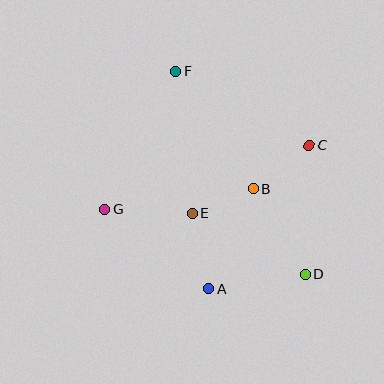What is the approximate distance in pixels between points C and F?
The distance between C and F is approximately 153 pixels.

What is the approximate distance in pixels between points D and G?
The distance between D and G is approximately 211 pixels.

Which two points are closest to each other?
Points B and E are closest to each other.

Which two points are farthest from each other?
Points D and F are farthest from each other.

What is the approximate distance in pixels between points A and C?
The distance between A and C is approximately 175 pixels.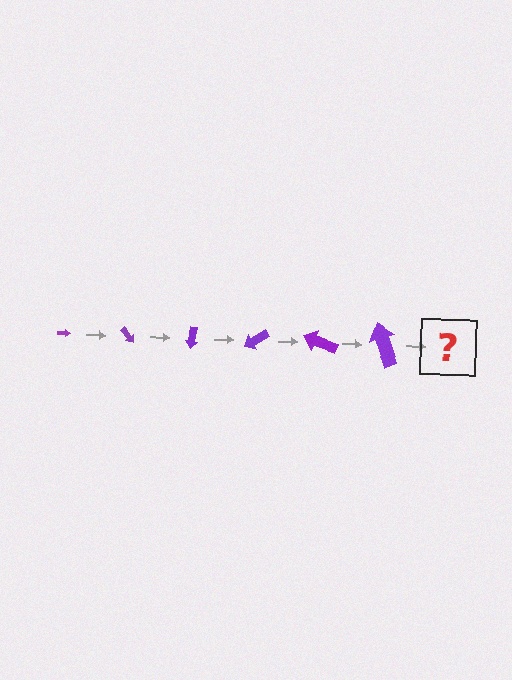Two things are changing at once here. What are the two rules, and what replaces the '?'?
The two rules are that the arrow grows larger each step and it rotates 50 degrees each step. The '?' should be an arrow, larger than the previous one and rotated 300 degrees from the start.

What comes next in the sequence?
The next element should be an arrow, larger than the previous one and rotated 300 degrees from the start.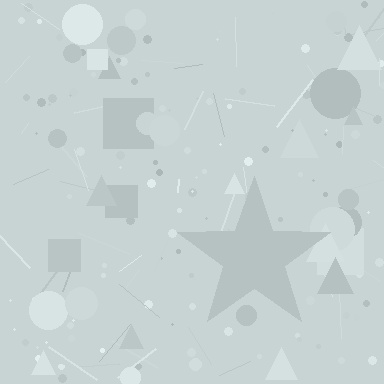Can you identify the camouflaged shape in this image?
The camouflaged shape is a star.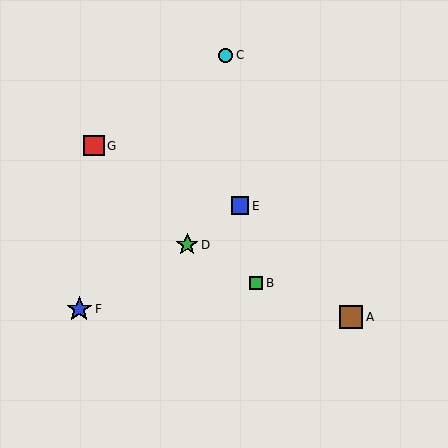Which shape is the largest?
The blue star (labeled F) is the largest.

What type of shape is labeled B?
Shape B is a green square.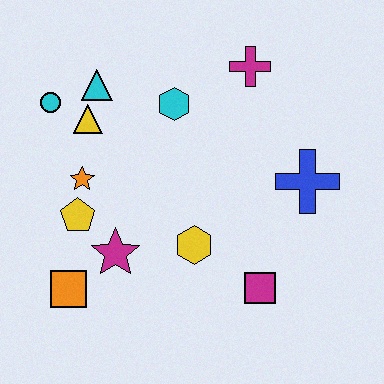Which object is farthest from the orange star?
The blue cross is farthest from the orange star.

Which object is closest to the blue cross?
The magenta square is closest to the blue cross.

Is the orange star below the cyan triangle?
Yes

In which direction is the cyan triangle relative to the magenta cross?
The cyan triangle is to the left of the magenta cross.